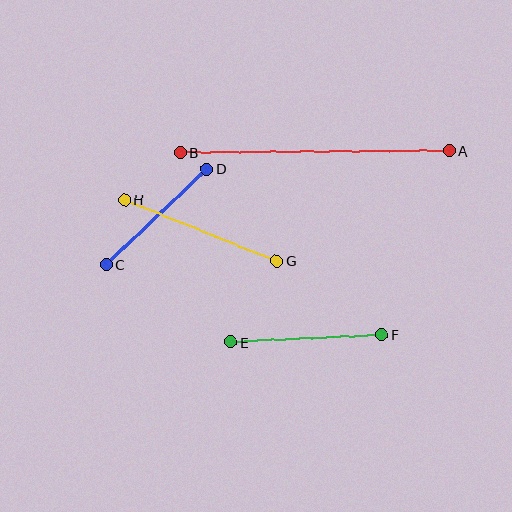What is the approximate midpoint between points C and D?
The midpoint is at approximately (156, 217) pixels.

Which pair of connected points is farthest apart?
Points A and B are farthest apart.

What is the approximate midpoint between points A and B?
The midpoint is at approximately (315, 152) pixels.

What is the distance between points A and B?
The distance is approximately 269 pixels.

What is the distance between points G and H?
The distance is approximately 164 pixels.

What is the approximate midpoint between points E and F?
The midpoint is at approximately (306, 338) pixels.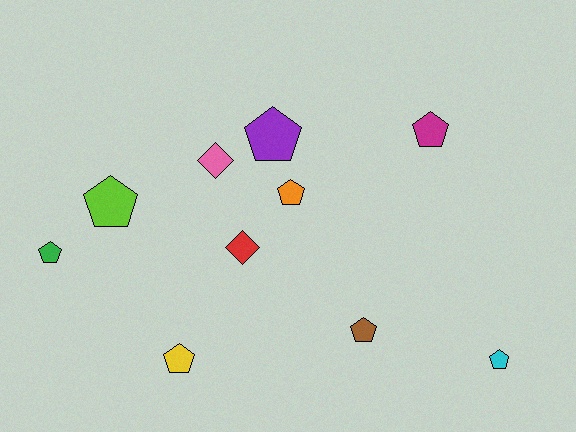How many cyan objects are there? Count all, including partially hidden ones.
There is 1 cyan object.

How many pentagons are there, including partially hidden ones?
There are 8 pentagons.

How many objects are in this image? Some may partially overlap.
There are 10 objects.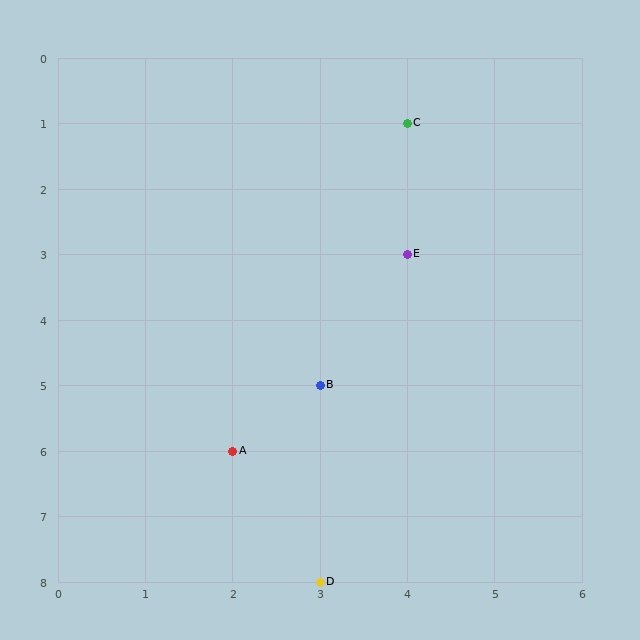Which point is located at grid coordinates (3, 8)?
Point D is at (3, 8).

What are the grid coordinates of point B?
Point B is at grid coordinates (3, 5).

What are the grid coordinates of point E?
Point E is at grid coordinates (4, 3).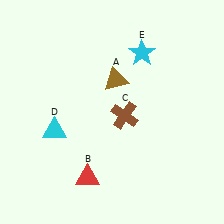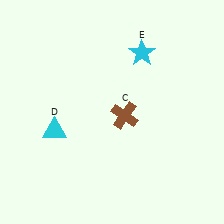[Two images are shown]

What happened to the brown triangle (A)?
The brown triangle (A) was removed in Image 2. It was in the top-right area of Image 1.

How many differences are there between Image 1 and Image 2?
There are 2 differences between the two images.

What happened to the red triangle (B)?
The red triangle (B) was removed in Image 2. It was in the bottom-left area of Image 1.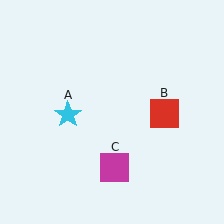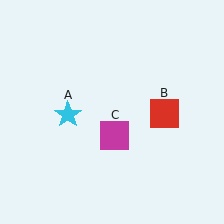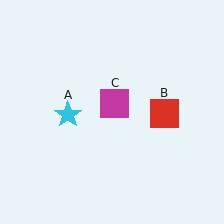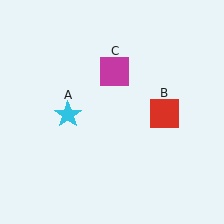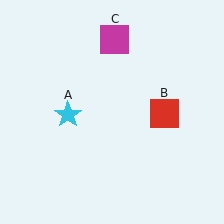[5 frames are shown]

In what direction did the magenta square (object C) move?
The magenta square (object C) moved up.